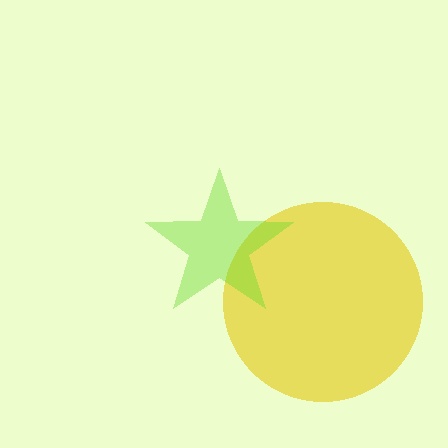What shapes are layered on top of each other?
The layered shapes are: a yellow circle, a lime star.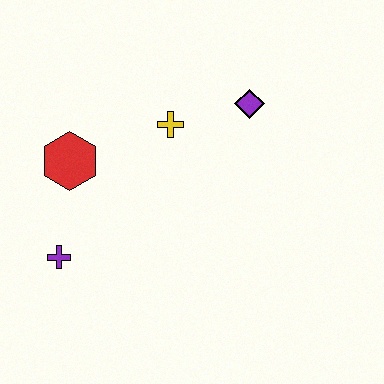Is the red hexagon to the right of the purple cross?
Yes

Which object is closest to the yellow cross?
The purple diamond is closest to the yellow cross.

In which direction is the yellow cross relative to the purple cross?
The yellow cross is above the purple cross.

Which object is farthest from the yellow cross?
The purple cross is farthest from the yellow cross.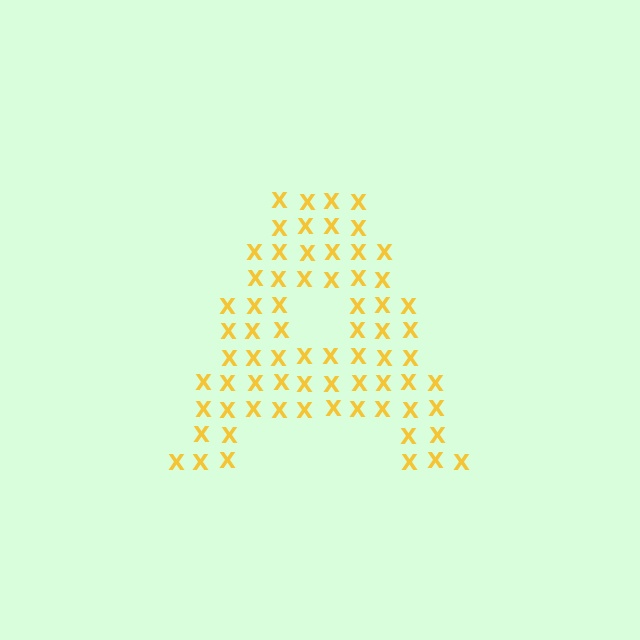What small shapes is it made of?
It is made of small letter X's.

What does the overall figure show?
The overall figure shows the letter A.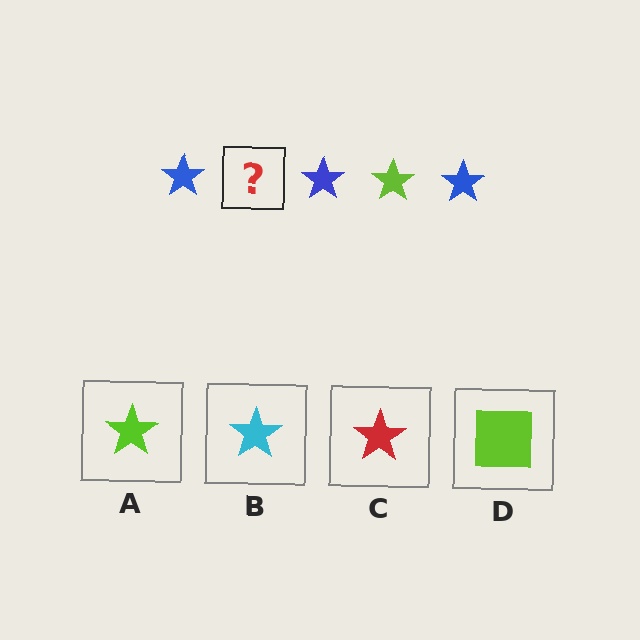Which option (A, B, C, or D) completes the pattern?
A.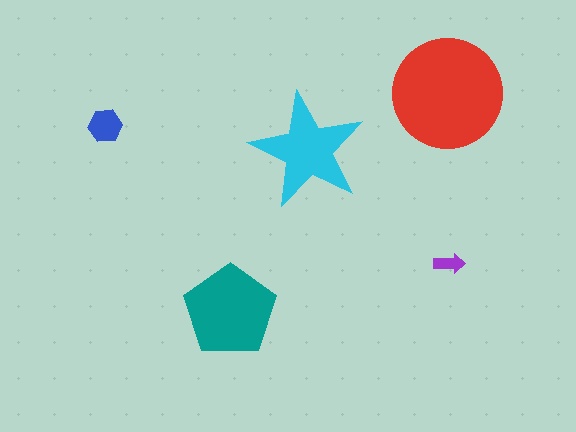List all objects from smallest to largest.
The purple arrow, the blue hexagon, the cyan star, the teal pentagon, the red circle.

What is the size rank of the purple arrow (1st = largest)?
5th.